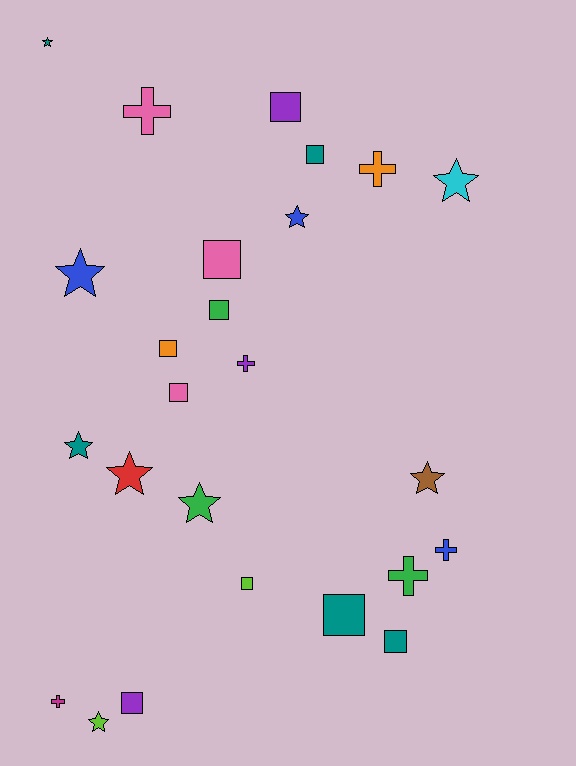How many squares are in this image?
There are 10 squares.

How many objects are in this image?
There are 25 objects.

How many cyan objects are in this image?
There is 1 cyan object.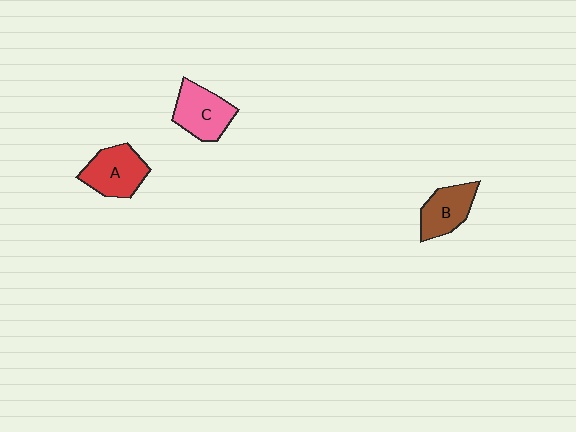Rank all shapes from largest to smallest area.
From largest to smallest: A (red), C (pink), B (brown).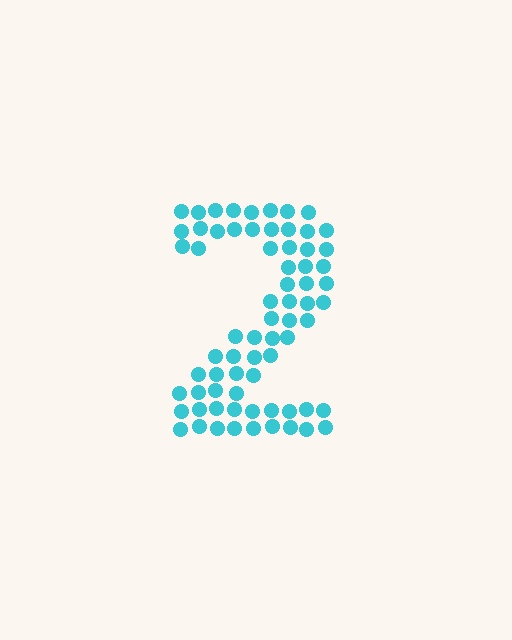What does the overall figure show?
The overall figure shows the digit 2.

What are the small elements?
The small elements are circles.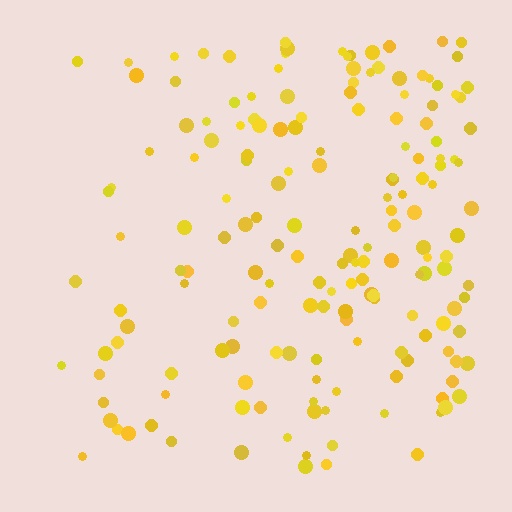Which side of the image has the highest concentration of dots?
The right.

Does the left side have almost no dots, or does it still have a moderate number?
Still a moderate number, just noticeably fewer than the right.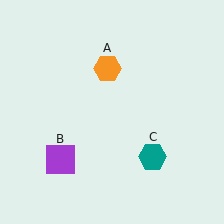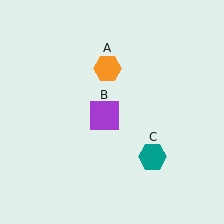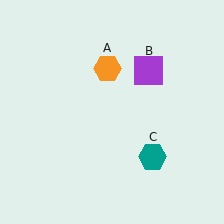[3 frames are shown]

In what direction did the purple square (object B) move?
The purple square (object B) moved up and to the right.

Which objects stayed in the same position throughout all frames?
Orange hexagon (object A) and teal hexagon (object C) remained stationary.